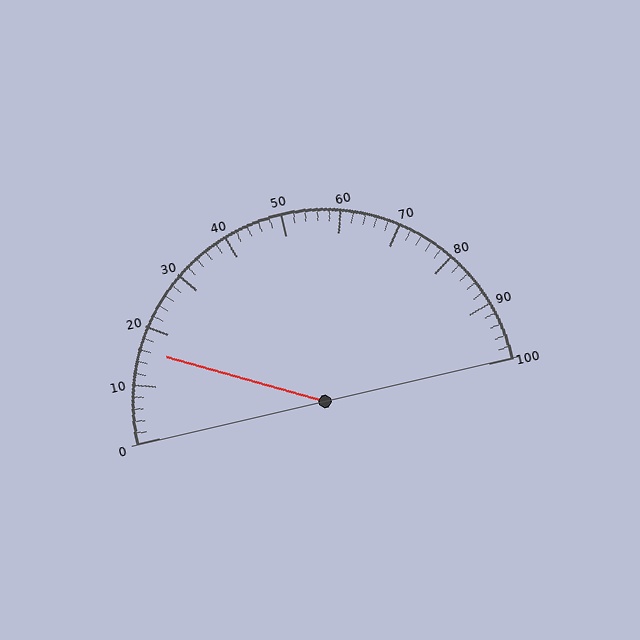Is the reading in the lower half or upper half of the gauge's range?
The reading is in the lower half of the range (0 to 100).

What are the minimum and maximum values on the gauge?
The gauge ranges from 0 to 100.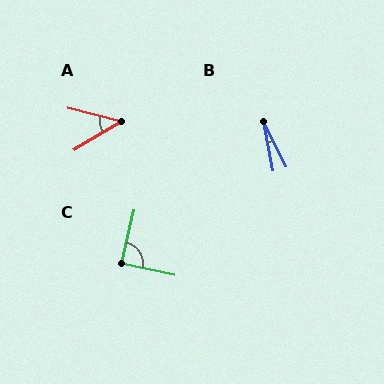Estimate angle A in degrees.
Approximately 45 degrees.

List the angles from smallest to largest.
B (15°), A (45°), C (89°).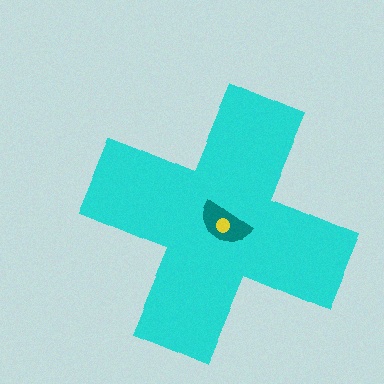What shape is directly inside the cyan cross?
The teal semicircle.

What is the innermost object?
The yellow circle.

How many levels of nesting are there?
3.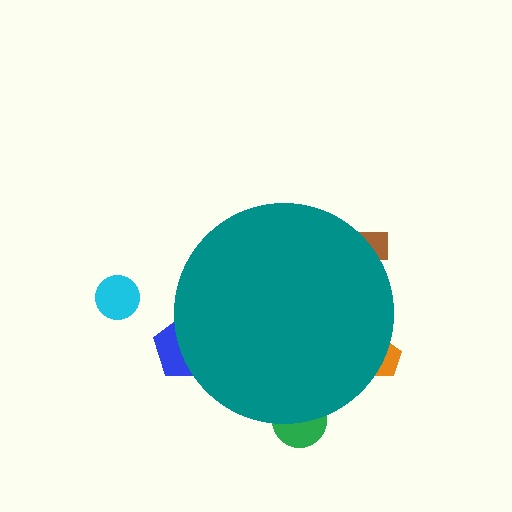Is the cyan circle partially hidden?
No, the cyan circle is fully visible.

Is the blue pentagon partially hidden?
Yes, the blue pentagon is partially hidden behind the teal circle.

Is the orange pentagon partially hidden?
Yes, the orange pentagon is partially hidden behind the teal circle.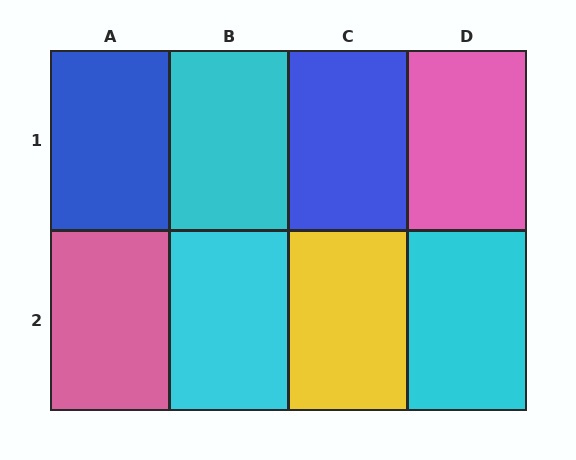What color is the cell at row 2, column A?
Pink.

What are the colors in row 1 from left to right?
Blue, cyan, blue, pink.